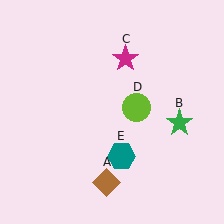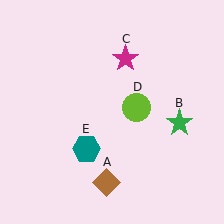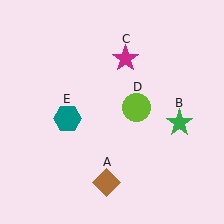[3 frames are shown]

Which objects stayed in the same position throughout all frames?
Brown diamond (object A) and green star (object B) and magenta star (object C) and lime circle (object D) remained stationary.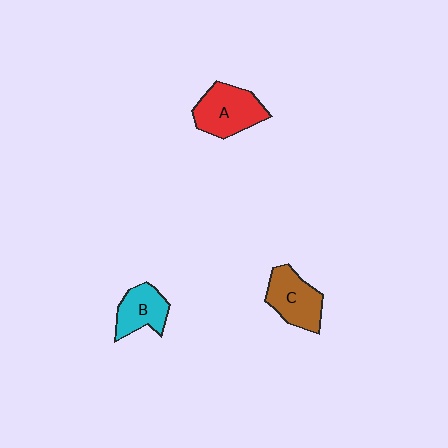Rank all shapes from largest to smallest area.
From largest to smallest: A (red), C (brown), B (cyan).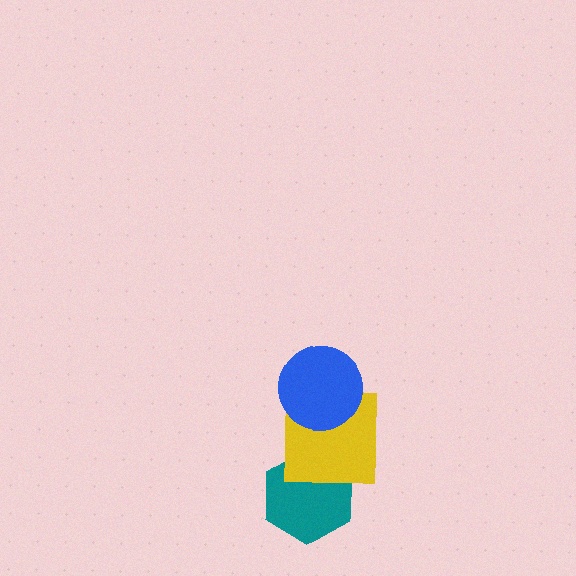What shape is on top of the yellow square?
The blue circle is on top of the yellow square.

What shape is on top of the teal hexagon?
The yellow square is on top of the teal hexagon.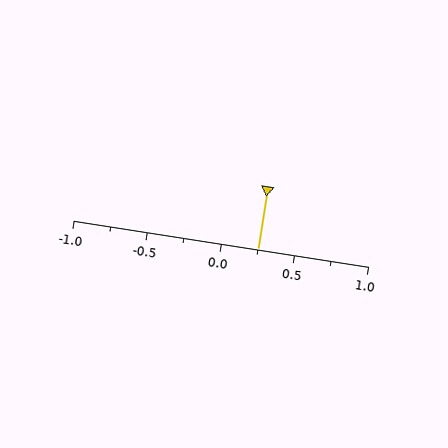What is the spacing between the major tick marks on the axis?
The major ticks are spaced 0.5 apart.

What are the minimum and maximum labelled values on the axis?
The axis runs from -1.0 to 1.0.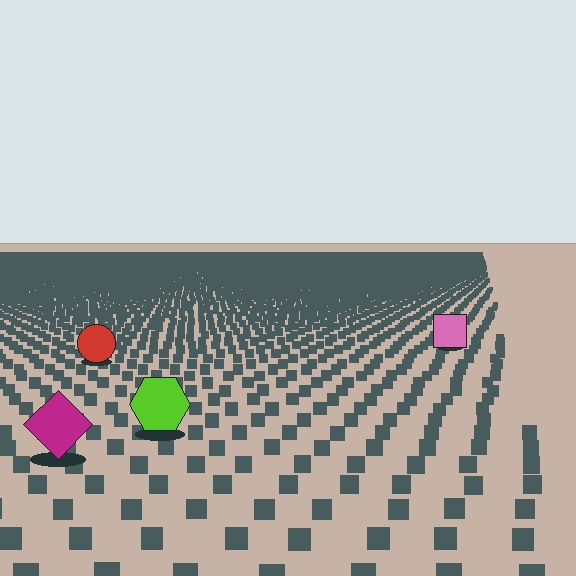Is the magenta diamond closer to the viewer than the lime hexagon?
Yes. The magenta diamond is closer — you can tell from the texture gradient: the ground texture is coarser near it.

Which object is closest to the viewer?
The magenta diamond is closest. The texture marks near it are larger and more spread out.